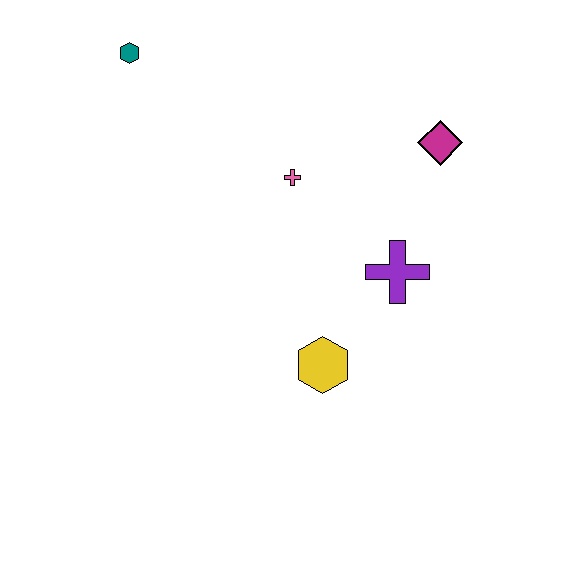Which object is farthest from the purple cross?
The teal hexagon is farthest from the purple cross.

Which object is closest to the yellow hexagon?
The purple cross is closest to the yellow hexagon.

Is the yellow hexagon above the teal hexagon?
No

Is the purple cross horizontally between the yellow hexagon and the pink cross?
No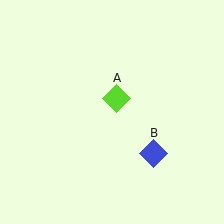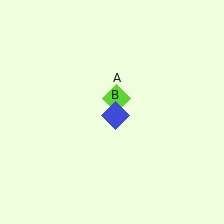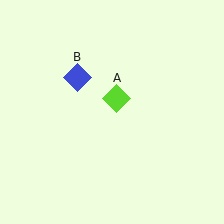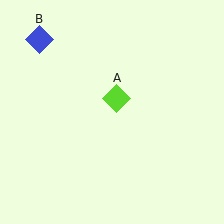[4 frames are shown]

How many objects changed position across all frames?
1 object changed position: blue diamond (object B).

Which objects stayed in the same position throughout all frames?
Lime diamond (object A) remained stationary.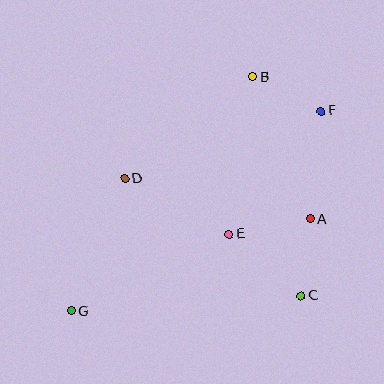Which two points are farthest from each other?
Points F and G are farthest from each other.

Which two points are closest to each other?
Points B and F are closest to each other.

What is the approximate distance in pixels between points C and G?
The distance between C and G is approximately 230 pixels.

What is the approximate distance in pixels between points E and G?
The distance between E and G is approximately 175 pixels.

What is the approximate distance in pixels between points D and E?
The distance between D and E is approximately 118 pixels.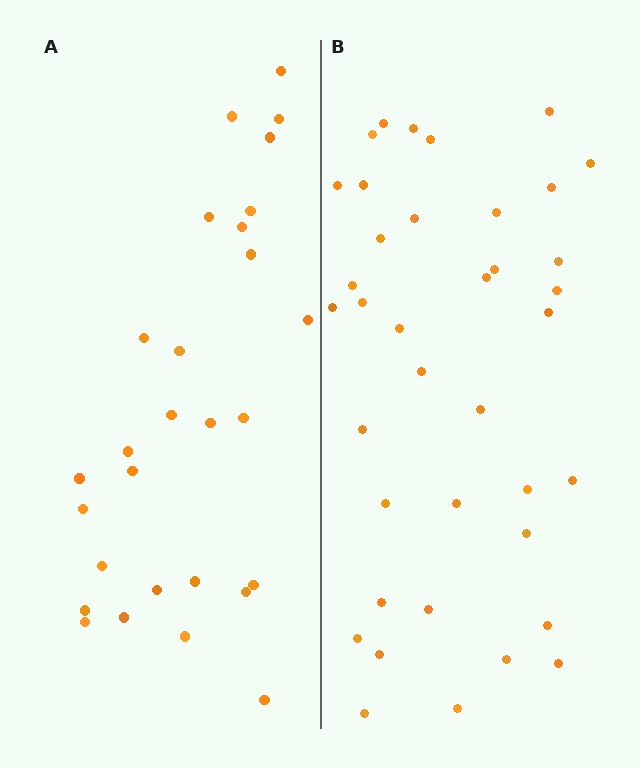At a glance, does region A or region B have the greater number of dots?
Region B (the right region) has more dots.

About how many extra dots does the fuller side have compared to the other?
Region B has roughly 10 or so more dots than region A.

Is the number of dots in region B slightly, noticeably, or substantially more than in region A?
Region B has noticeably more, but not dramatically so. The ratio is roughly 1.4 to 1.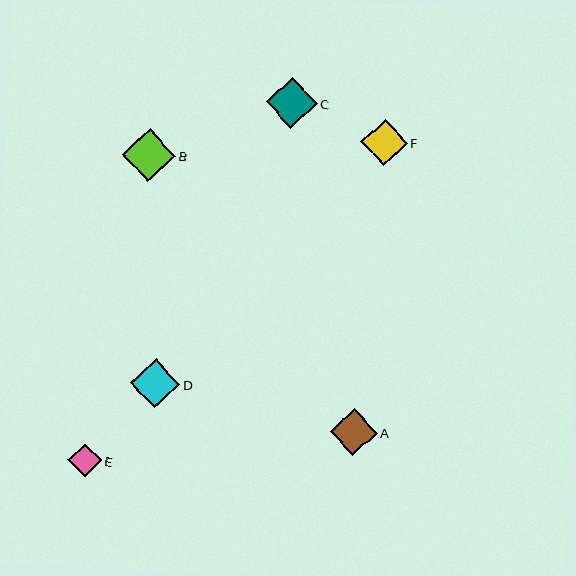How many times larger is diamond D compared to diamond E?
Diamond D is approximately 1.5 times the size of diamond E.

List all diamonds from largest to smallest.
From largest to smallest: B, C, D, A, F, E.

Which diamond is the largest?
Diamond B is the largest with a size of approximately 53 pixels.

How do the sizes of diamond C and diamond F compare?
Diamond C and diamond F are approximately the same size.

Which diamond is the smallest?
Diamond E is the smallest with a size of approximately 33 pixels.